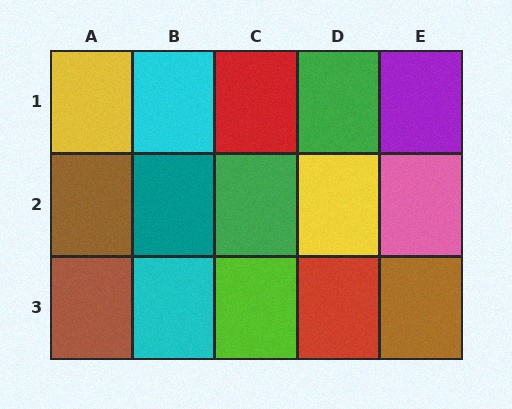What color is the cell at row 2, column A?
Brown.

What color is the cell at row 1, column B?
Cyan.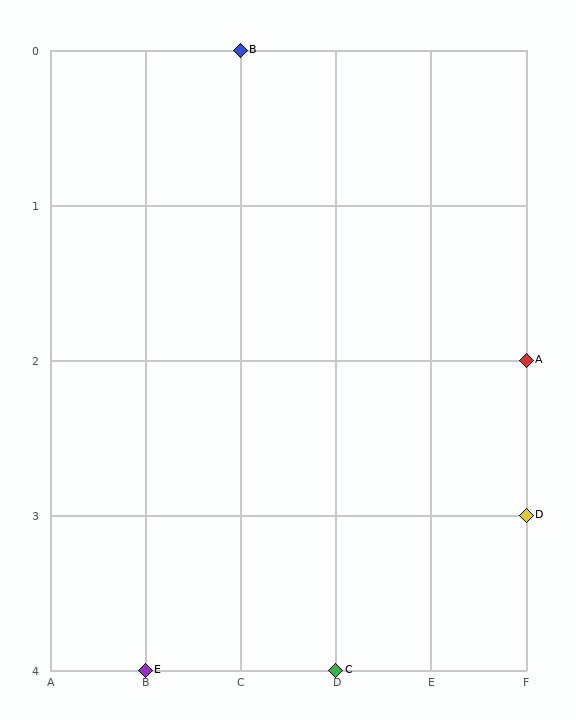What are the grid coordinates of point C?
Point C is at grid coordinates (D, 4).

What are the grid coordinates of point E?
Point E is at grid coordinates (B, 4).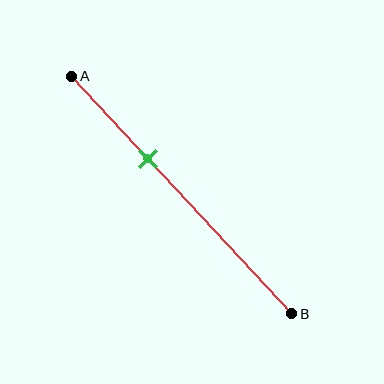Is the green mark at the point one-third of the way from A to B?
Yes, the mark is approximately at the one-third point.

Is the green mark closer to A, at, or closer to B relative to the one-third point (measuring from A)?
The green mark is approximately at the one-third point of segment AB.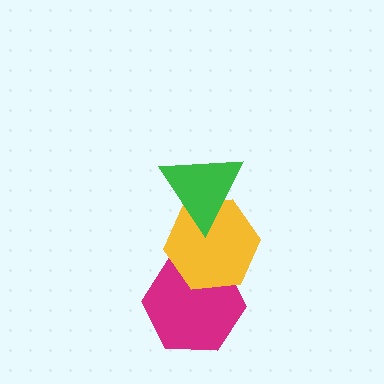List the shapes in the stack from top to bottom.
From top to bottom: the green triangle, the yellow hexagon, the magenta hexagon.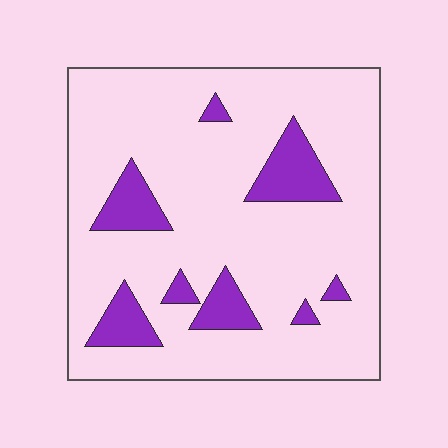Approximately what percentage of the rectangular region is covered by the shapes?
Approximately 15%.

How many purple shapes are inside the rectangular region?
8.